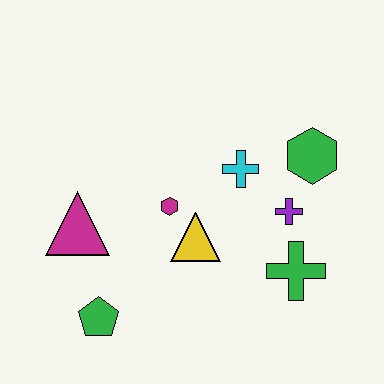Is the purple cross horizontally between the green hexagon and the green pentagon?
Yes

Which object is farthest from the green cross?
The magenta triangle is farthest from the green cross.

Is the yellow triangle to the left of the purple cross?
Yes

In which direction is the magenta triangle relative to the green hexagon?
The magenta triangle is to the left of the green hexagon.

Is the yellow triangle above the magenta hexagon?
No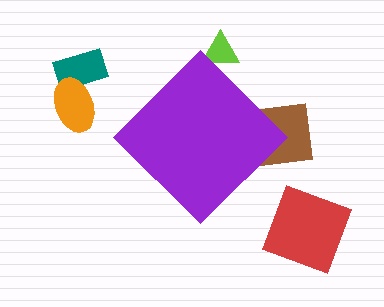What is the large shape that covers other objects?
A purple diamond.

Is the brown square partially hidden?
Yes, the brown square is partially hidden behind the purple diamond.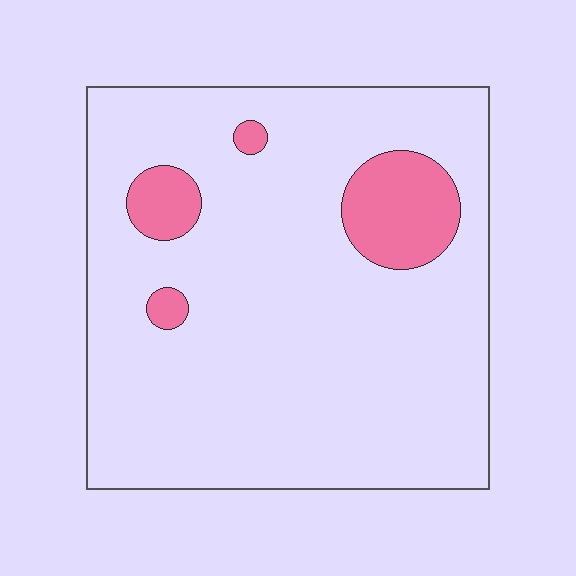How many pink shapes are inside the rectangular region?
4.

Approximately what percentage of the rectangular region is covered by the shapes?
Approximately 10%.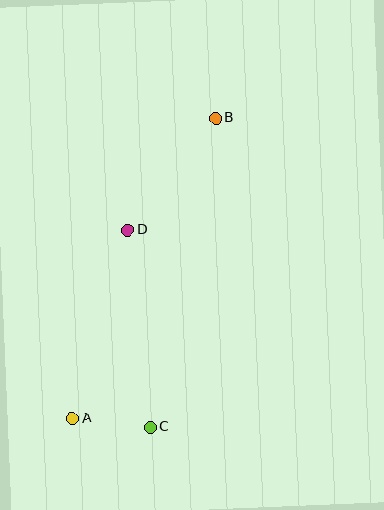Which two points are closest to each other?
Points A and C are closest to each other.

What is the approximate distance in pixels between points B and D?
The distance between B and D is approximately 142 pixels.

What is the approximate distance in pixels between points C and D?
The distance between C and D is approximately 198 pixels.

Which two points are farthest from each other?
Points A and B are farthest from each other.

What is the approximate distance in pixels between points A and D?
The distance between A and D is approximately 196 pixels.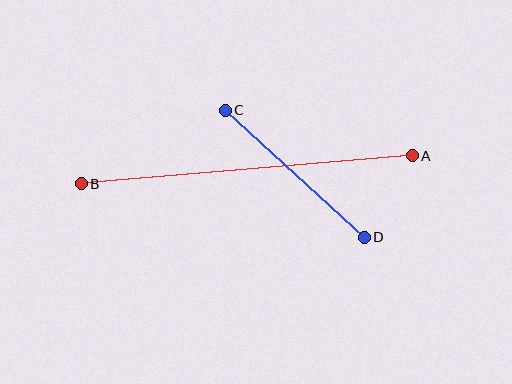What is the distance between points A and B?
The distance is approximately 332 pixels.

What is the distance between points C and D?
The distance is approximately 188 pixels.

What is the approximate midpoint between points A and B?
The midpoint is at approximately (247, 170) pixels.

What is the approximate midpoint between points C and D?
The midpoint is at approximately (295, 174) pixels.